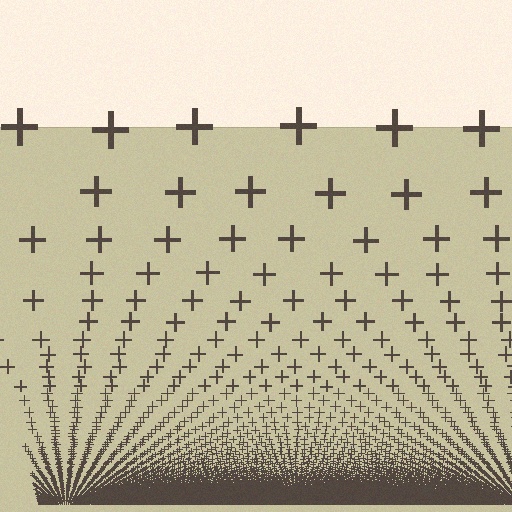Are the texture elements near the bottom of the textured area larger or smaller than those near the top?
Smaller. The gradient is inverted — elements near the bottom are smaller and denser.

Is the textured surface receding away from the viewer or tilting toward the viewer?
The surface appears to tilt toward the viewer. Texture elements get larger and sparser toward the top.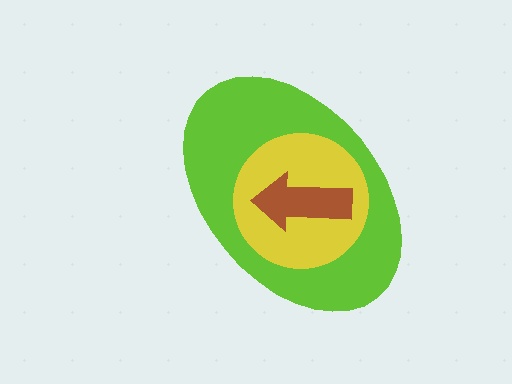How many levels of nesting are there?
3.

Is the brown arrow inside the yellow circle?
Yes.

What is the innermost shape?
The brown arrow.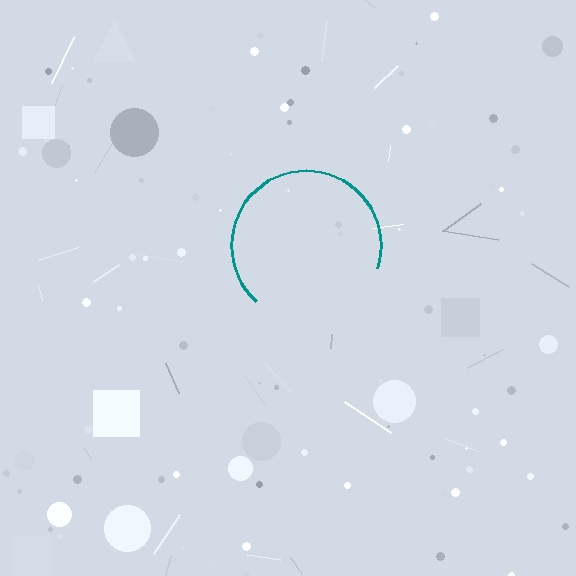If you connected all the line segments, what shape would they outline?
They would outline a circle.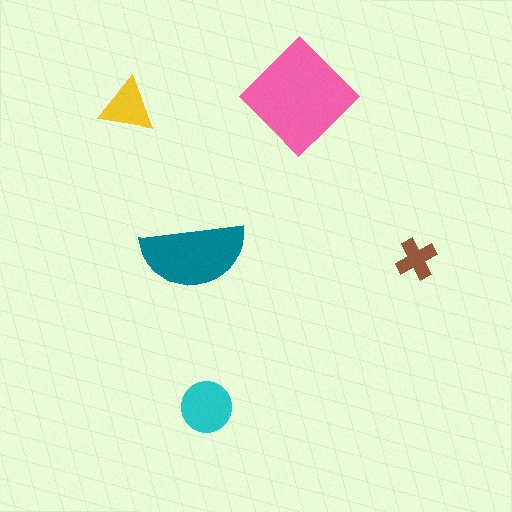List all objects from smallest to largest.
The brown cross, the yellow triangle, the cyan circle, the teal semicircle, the pink diamond.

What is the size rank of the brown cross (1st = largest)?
5th.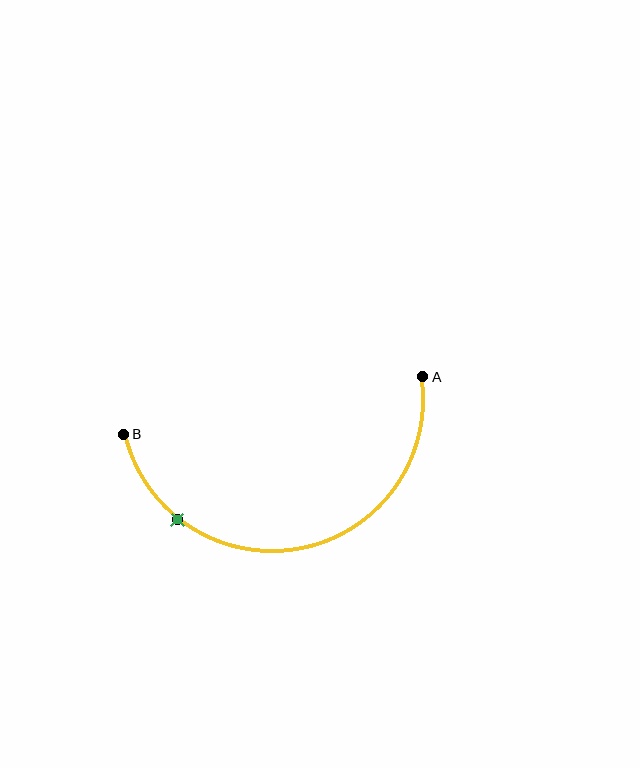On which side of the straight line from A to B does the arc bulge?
The arc bulges below the straight line connecting A and B.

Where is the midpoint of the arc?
The arc midpoint is the point on the curve farthest from the straight line joining A and B. It sits below that line.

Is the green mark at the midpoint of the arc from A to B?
No. The green mark lies on the arc but is closer to endpoint B. The arc midpoint would be at the point on the curve equidistant along the arc from both A and B.